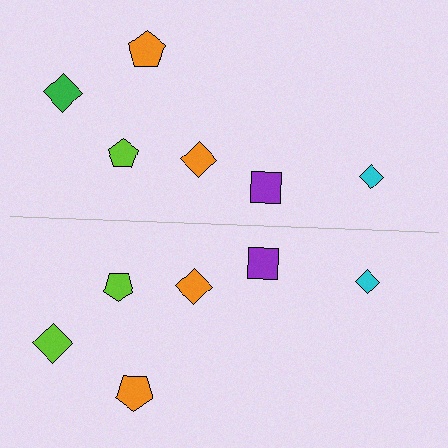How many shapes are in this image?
There are 12 shapes in this image.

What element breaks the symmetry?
The lime diamond on the bottom side breaks the symmetry — its mirror counterpart is green.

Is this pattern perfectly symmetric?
No, the pattern is not perfectly symmetric. The lime diamond on the bottom side breaks the symmetry — its mirror counterpart is green.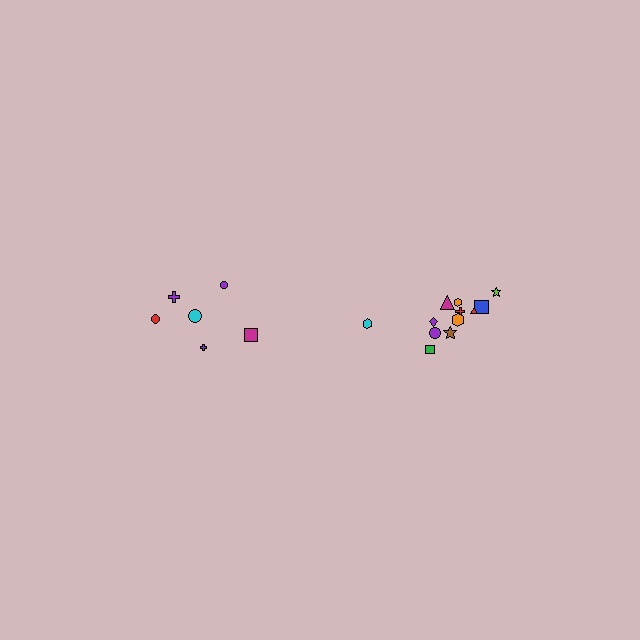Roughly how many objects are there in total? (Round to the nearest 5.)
Roughly 20 objects in total.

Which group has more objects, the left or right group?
The right group.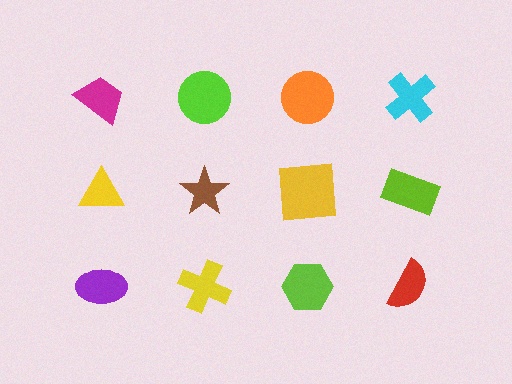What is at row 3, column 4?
A red semicircle.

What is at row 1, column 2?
A lime circle.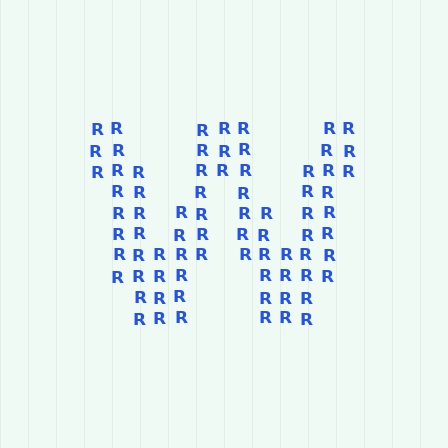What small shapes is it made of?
It is made of small letter R's.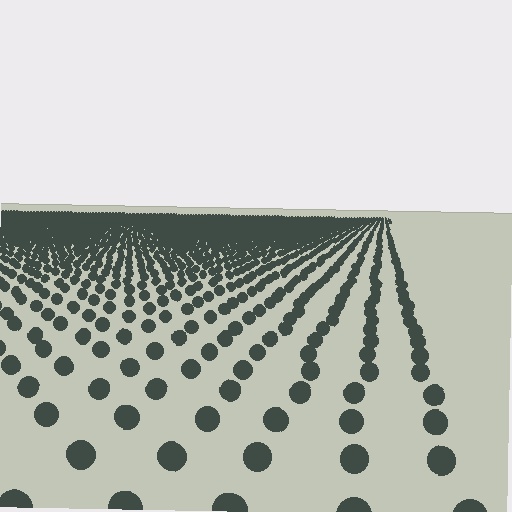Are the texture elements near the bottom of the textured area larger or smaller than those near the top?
Larger. Near the bottom, elements are closer to the viewer and appear at a bigger on-screen size.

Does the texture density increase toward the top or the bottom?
Density increases toward the top.